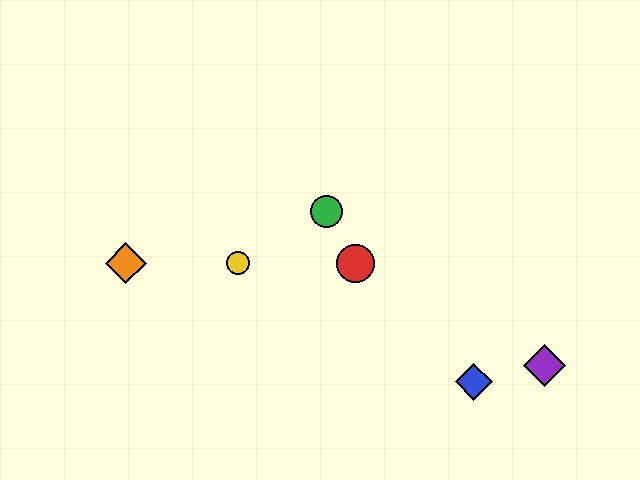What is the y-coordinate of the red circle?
The red circle is at y≈263.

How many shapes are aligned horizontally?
3 shapes (the red circle, the yellow circle, the orange diamond) are aligned horizontally.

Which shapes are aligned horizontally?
The red circle, the yellow circle, the orange diamond are aligned horizontally.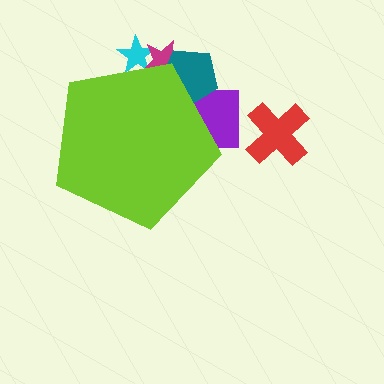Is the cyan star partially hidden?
Yes, the cyan star is partially hidden behind the lime pentagon.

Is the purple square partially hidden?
Yes, the purple square is partially hidden behind the lime pentagon.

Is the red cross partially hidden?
No, the red cross is fully visible.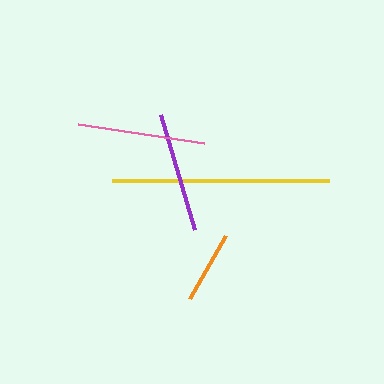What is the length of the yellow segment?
The yellow segment is approximately 217 pixels long.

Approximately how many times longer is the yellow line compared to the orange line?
The yellow line is approximately 3.0 times the length of the orange line.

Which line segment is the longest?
The yellow line is the longest at approximately 217 pixels.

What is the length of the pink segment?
The pink segment is approximately 127 pixels long.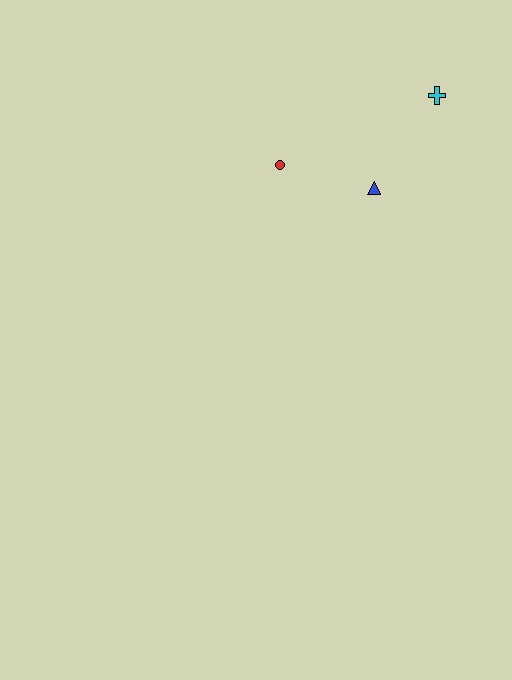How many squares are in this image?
There are no squares.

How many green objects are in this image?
There are no green objects.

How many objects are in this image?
There are 3 objects.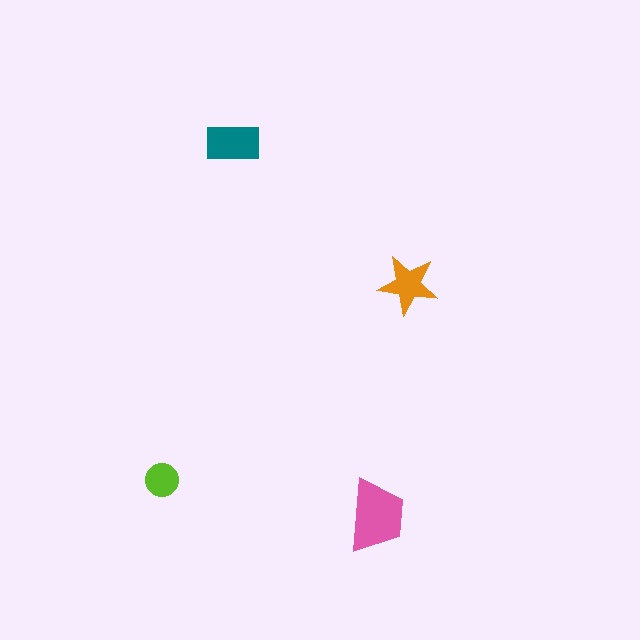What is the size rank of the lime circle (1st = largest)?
4th.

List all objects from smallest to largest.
The lime circle, the orange star, the teal rectangle, the pink trapezoid.